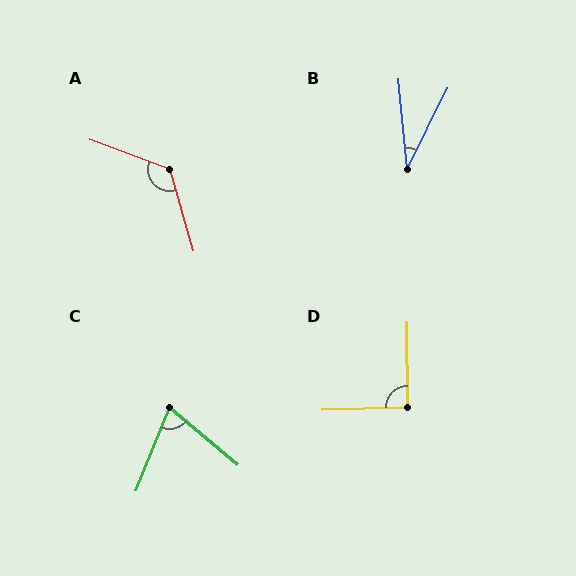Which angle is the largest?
A, at approximately 126 degrees.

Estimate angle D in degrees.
Approximately 91 degrees.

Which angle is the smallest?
B, at approximately 32 degrees.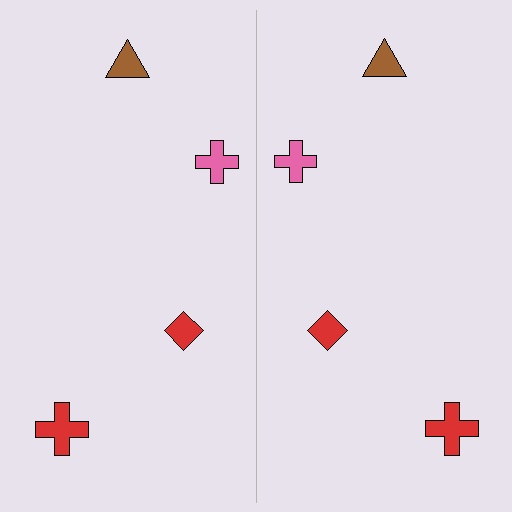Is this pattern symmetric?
Yes, this pattern has bilateral (reflection) symmetry.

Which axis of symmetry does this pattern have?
The pattern has a vertical axis of symmetry running through the center of the image.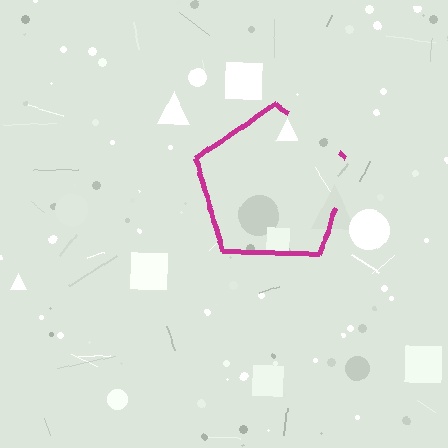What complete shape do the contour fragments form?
The contour fragments form a pentagon.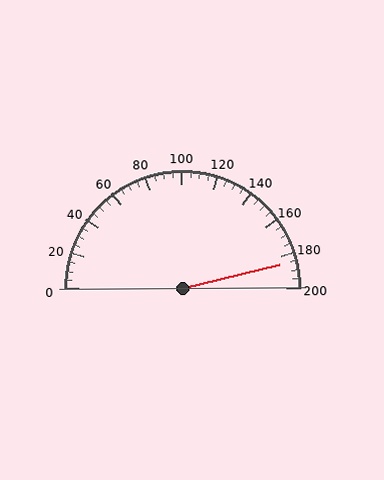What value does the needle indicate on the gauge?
The needle indicates approximately 185.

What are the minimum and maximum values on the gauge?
The gauge ranges from 0 to 200.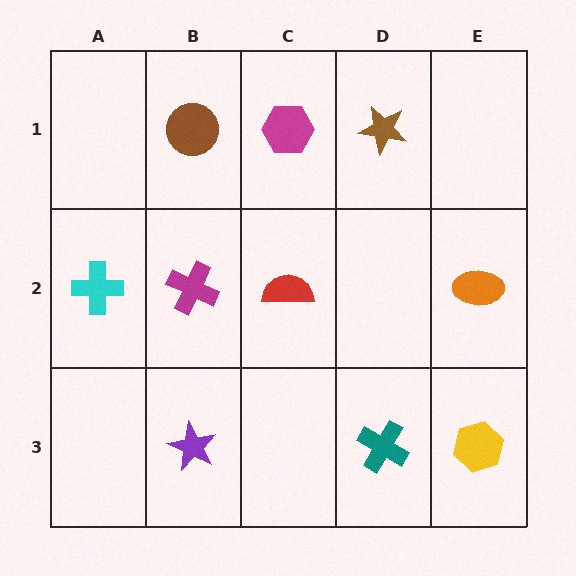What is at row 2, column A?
A cyan cross.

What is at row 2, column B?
A magenta cross.